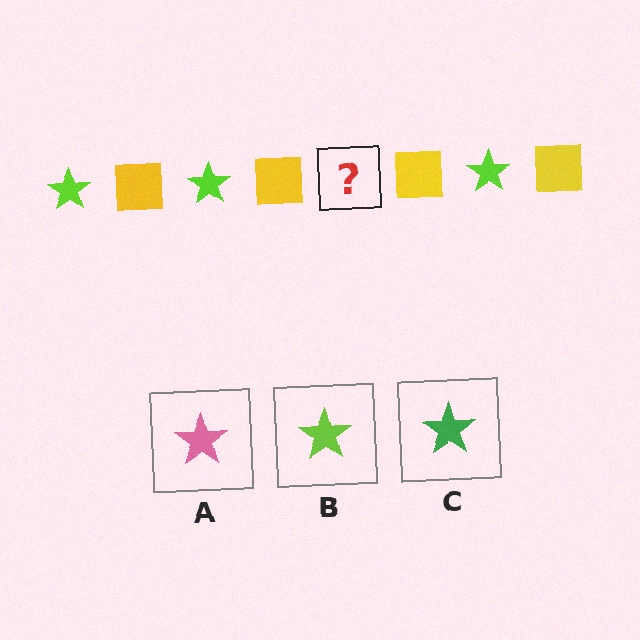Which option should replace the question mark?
Option B.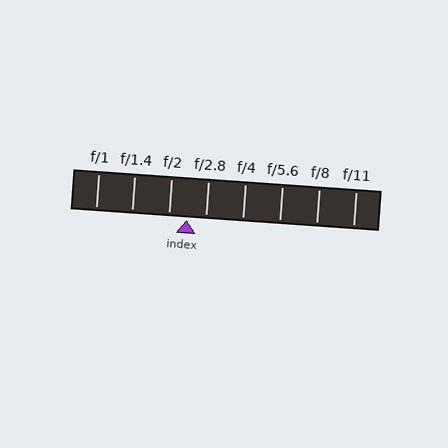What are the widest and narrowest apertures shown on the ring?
The widest aperture shown is f/1 and the narrowest is f/11.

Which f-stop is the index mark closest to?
The index mark is closest to f/2.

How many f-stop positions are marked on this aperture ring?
There are 8 f-stop positions marked.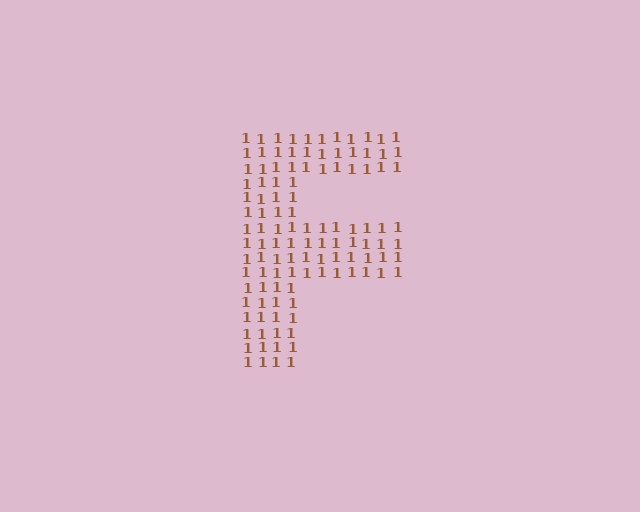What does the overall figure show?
The overall figure shows the letter F.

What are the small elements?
The small elements are digit 1's.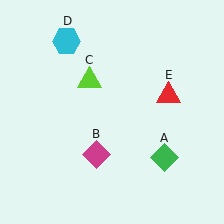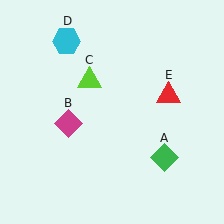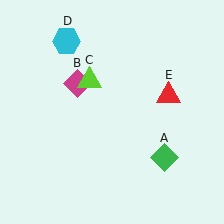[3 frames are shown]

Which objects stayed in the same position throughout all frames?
Green diamond (object A) and lime triangle (object C) and cyan hexagon (object D) and red triangle (object E) remained stationary.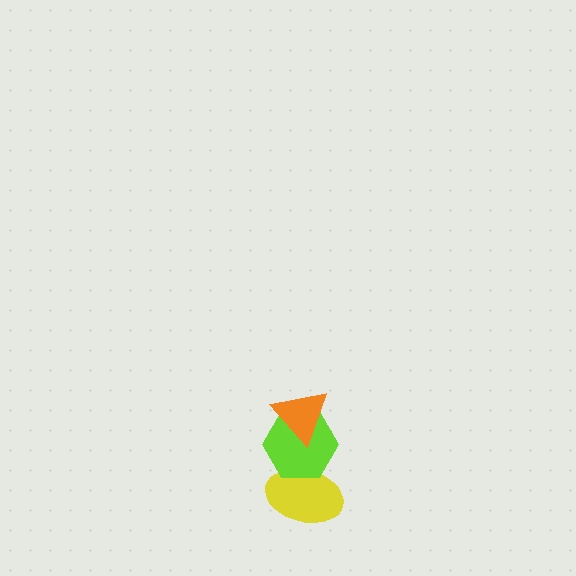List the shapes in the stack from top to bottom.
From top to bottom: the orange triangle, the lime hexagon, the yellow ellipse.